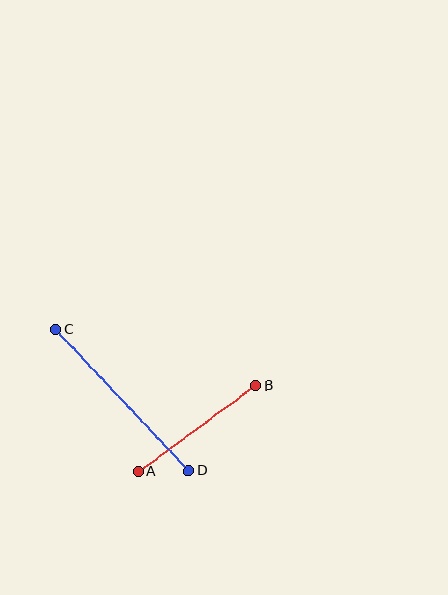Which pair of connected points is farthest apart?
Points C and D are farthest apart.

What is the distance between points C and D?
The distance is approximately 194 pixels.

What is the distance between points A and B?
The distance is approximately 146 pixels.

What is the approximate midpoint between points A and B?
The midpoint is at approximately (197, 429) pixels.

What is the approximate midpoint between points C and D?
The midpoint is at approximately (123, 400) pixels.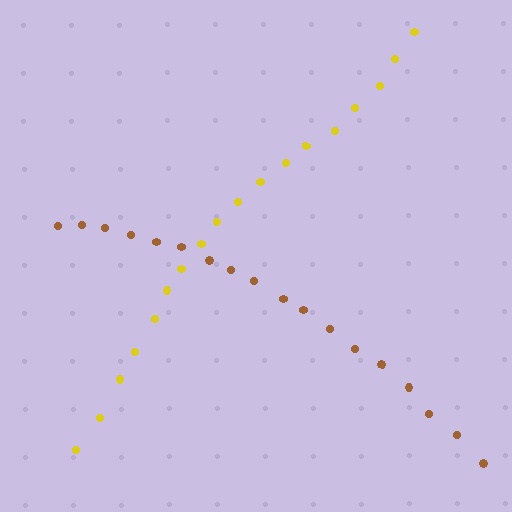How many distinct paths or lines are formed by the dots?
There are 2 distinct paths.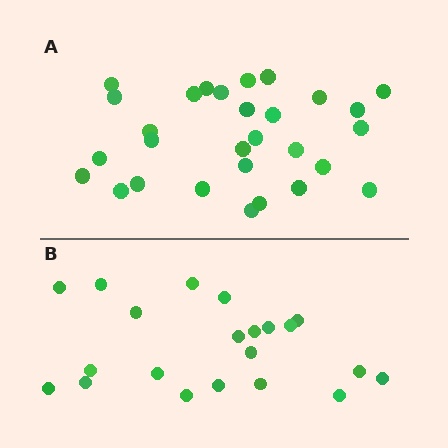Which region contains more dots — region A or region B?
Region A (the top region) has more dots.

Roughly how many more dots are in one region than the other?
Region A has roughly 8 or so more dots than region B.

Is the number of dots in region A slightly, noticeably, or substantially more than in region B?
Region A has noticeably more, but not dramatically so. The ratio is roughly 1.4 to 1.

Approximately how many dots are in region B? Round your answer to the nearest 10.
About 20 dots. (The exact count is 21, which rounds to 20.)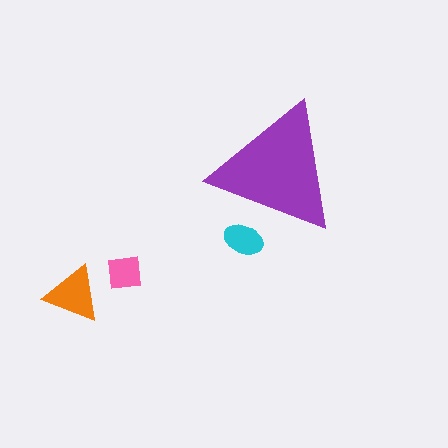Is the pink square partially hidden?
No, the pink square is fully visible.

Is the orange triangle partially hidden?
No, the orange triangle is fully visible.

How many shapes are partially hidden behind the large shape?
1 shape is partially hidden.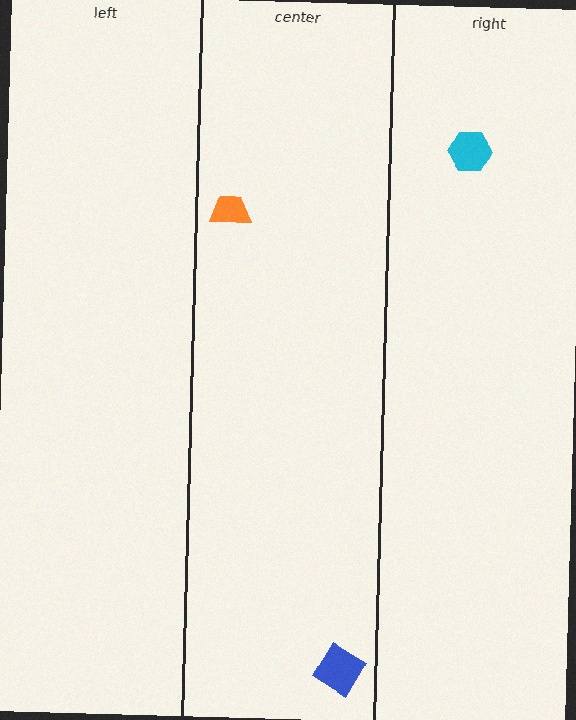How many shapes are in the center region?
2.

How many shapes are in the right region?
1.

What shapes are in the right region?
The cyan hexagon.